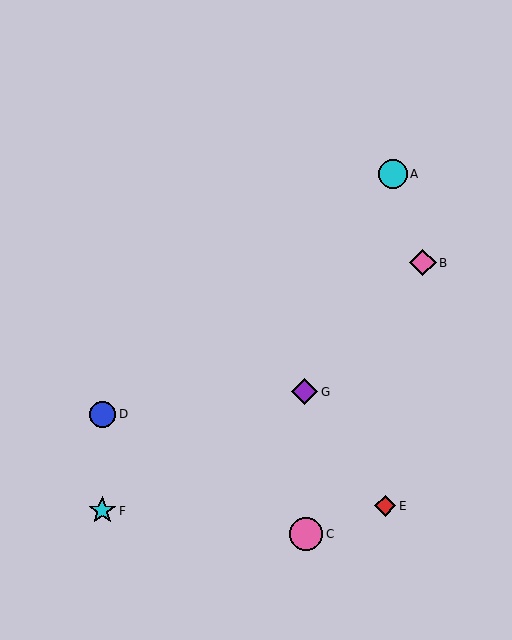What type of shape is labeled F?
Shape F is a cyan star.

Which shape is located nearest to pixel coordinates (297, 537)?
The pink circle (labeled C) at (306, 534) is nearest to that location.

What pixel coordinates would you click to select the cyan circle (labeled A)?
Click at (393, 174) to select the cyan circle A.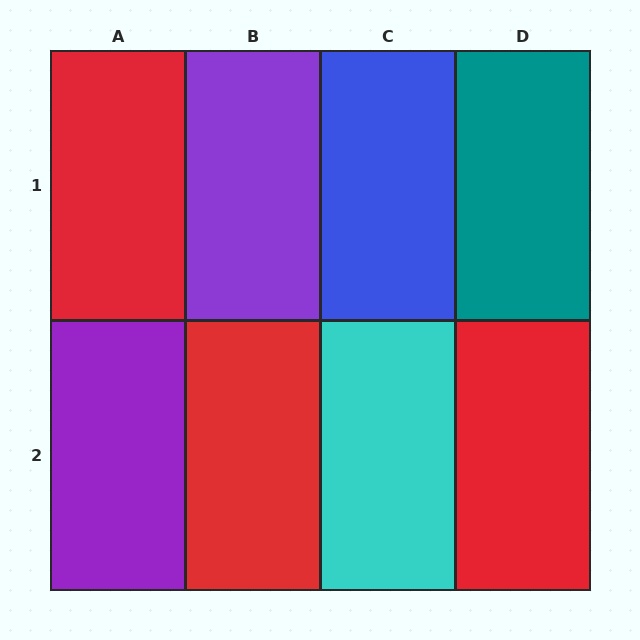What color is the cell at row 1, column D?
Teal.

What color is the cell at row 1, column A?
Red.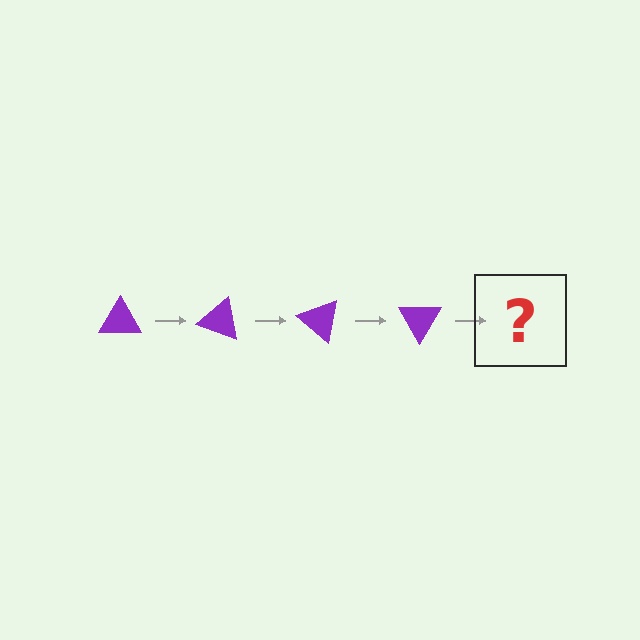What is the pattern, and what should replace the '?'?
The pattern is that the triangle rotates 20 degrees each step. The '?' should be a purple triangle rotated 80 degrees.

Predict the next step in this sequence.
The next step is a purple triangle rotated 80 degrees.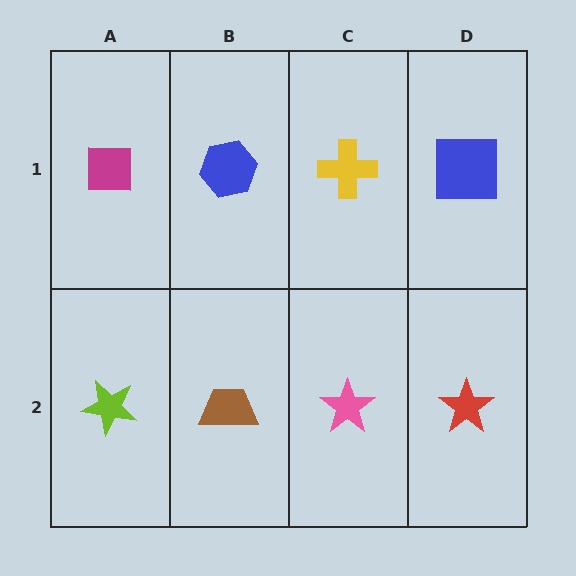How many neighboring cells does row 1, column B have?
3.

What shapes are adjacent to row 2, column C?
A yellow cross (row 1, column C), a brown trapezoid (row 2, column B), a red star (row 2, column D).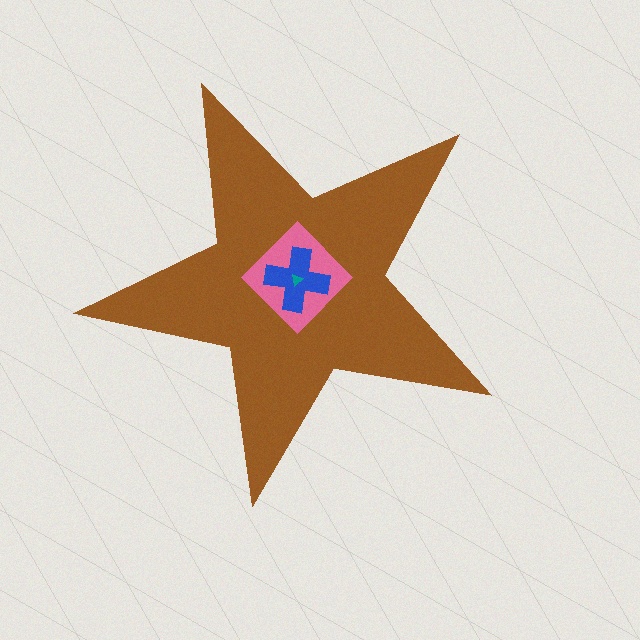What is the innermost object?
The teal triangle.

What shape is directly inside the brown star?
The pink diamond.